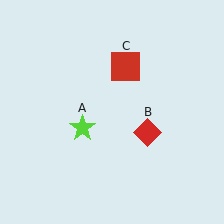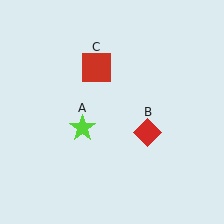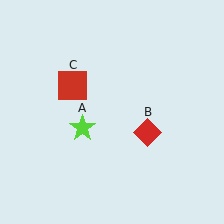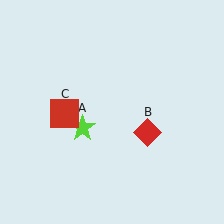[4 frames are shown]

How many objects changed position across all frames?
1 object changed position: red square (object C).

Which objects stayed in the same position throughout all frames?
Lime star (object A) and red diamond (object B) remained stationary.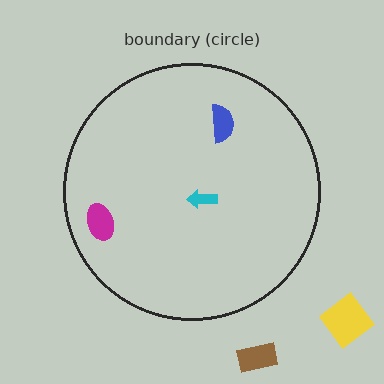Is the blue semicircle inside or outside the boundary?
Inside.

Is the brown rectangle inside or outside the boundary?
Outside.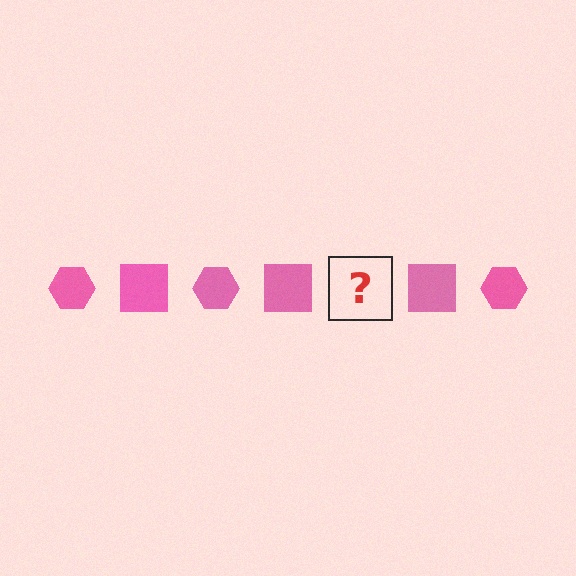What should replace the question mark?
The question mark should be replaced with a pink hexagon.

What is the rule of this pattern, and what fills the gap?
The rule is that the pattern cycles through hexagon, square shapes in pink. The gap should be filled with a pink hexagon.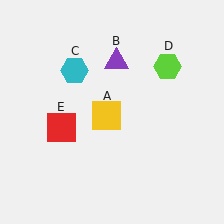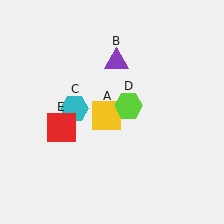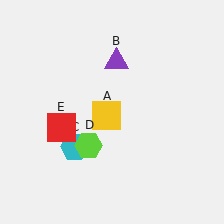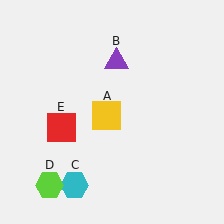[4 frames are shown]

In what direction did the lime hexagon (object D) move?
The lime hexagon (object D) moved down and to the left.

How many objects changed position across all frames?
2 objects changed position: cyan hexagon (object C), lime hexagon (object D).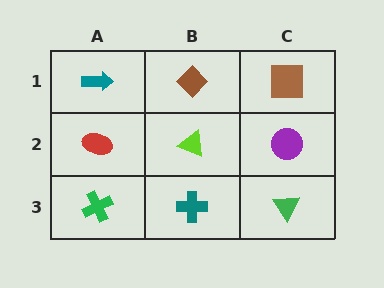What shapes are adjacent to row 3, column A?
A red ellipse (row 2, column A), a teal cross (row 3, column B).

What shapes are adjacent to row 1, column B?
A lime triangle (row 2, column B), a teal arrow (row 1, column A), a brown square (row 1, column C).